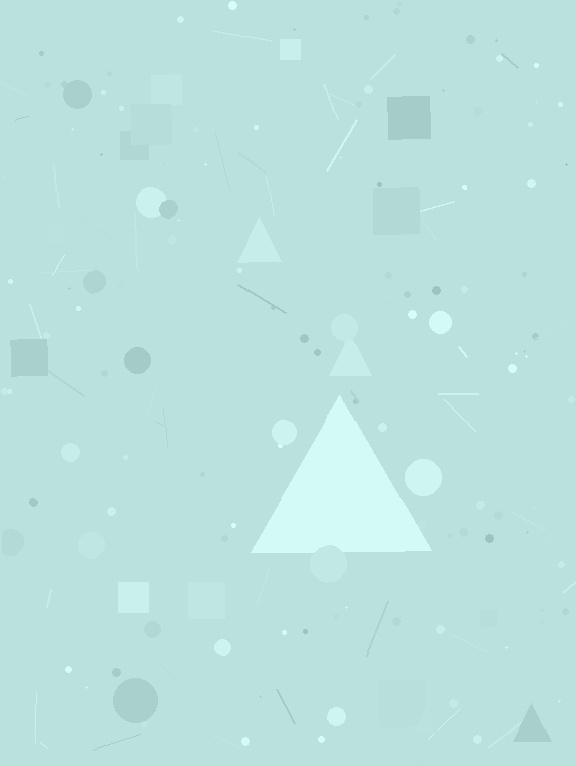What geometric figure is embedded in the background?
A triangle is embedded in the background.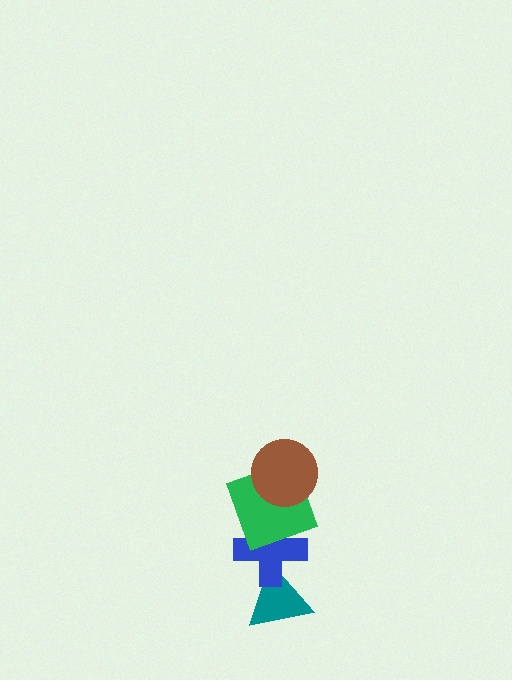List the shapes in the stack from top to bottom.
From top to bottom: the brown circle, the green square, the blue cross, the teal triangle.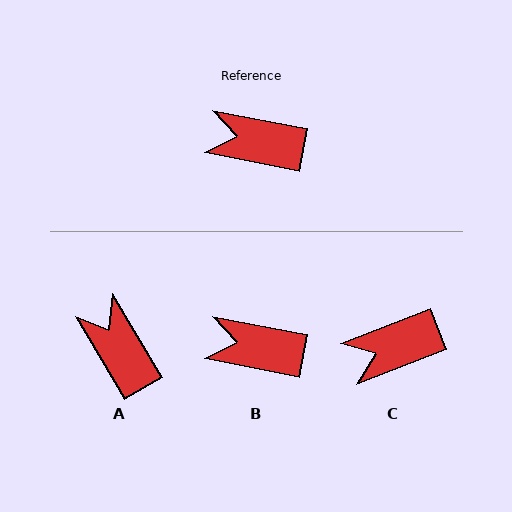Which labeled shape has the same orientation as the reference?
B.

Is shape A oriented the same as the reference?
No, it is off by about 48 degrees.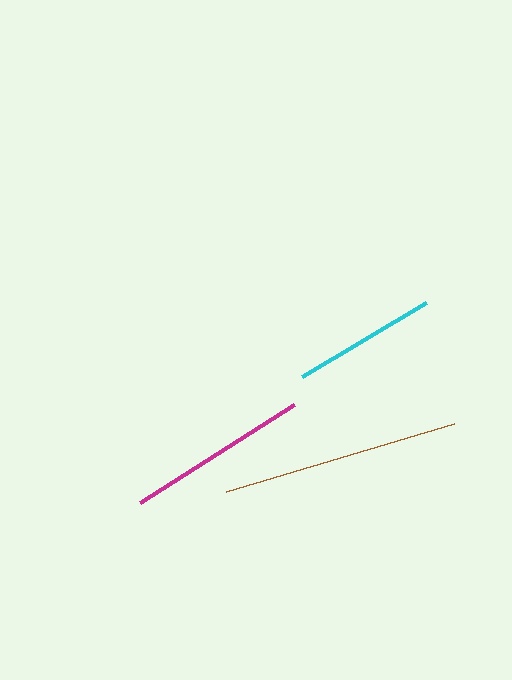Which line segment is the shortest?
The cyan line is the shortest at approximately 144 pixels.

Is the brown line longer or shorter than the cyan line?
The brown line is longer than the cyan line.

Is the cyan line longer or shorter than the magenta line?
The magenta line is longer than the cyan line.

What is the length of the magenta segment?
The magenta segment is approximately 182 pixels long.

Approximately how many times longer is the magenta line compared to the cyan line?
The magenta line is approximately 1.3 times the length of the cyan line.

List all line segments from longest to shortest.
From longest to shortest: brown, magenta, cyan.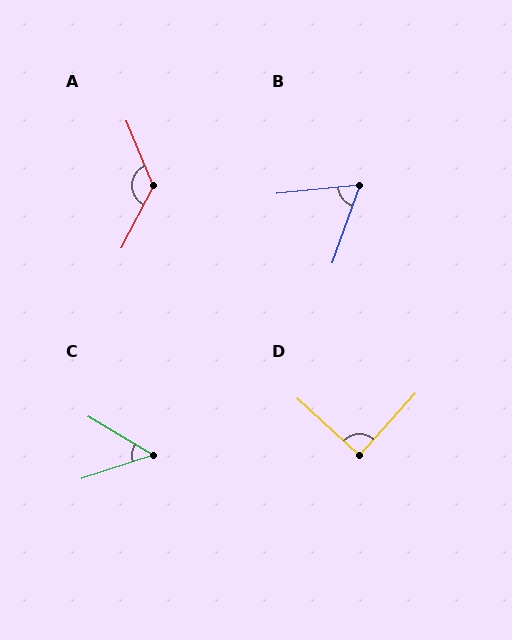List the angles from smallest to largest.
C (49°), B (64°), D (89°), A (130°).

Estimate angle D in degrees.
Approximately 89 degrees.